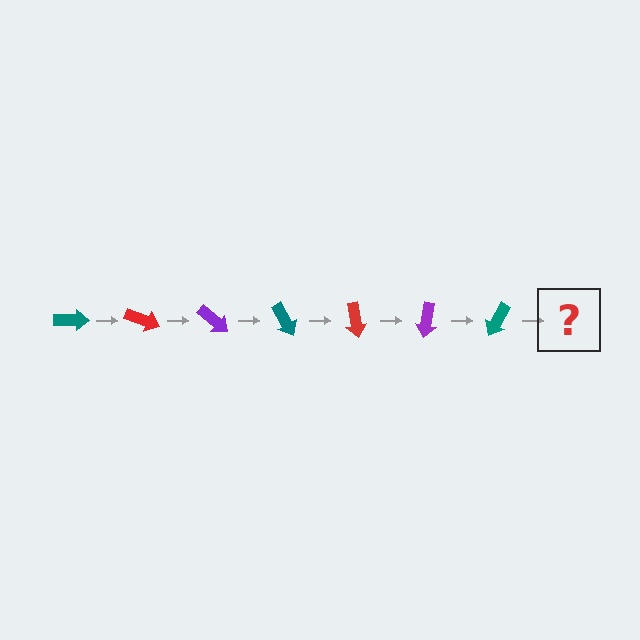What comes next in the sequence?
The next element should be a red arrow, rotated 140 degrees from the start.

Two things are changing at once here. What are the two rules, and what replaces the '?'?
The two rules are that it rotates 20 degrees each step and the color cycles through teal, red, and purple. The '?' should be a red arrow, rotated 140 degrees from the start.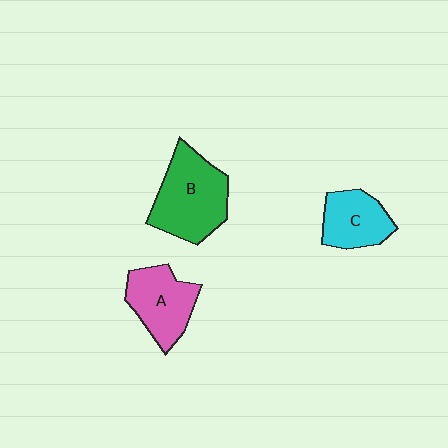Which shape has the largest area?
Shape B (green).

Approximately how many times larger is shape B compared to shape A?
Approximately 1.3 times.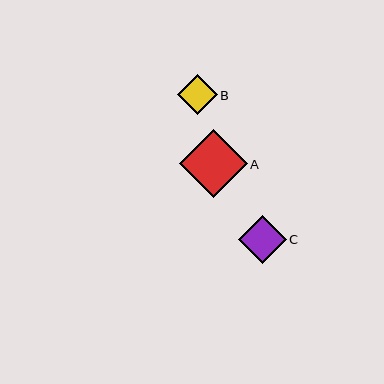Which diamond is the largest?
Diamond A is the largest with a size of approximately 68 pixels.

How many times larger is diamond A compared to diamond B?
Diamond A is approximately 1.7 times the size of diamond B.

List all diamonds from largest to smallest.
From largest to smallest: A, C, B.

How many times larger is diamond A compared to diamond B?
Diamond A is approximately 1.7 times the size of diamond B.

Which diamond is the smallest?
Diamond B is the smallest with a size of approximately 40 pixels.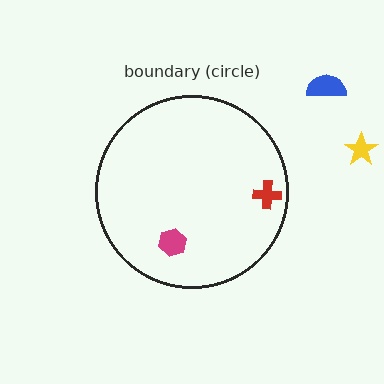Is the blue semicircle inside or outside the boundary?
Outside.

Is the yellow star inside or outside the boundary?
Outside.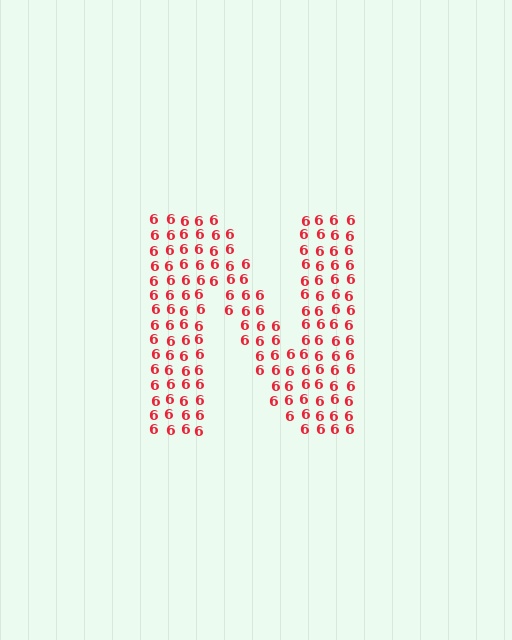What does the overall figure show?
The overall figure shows the letter N.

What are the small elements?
The small elements are digit 6's.